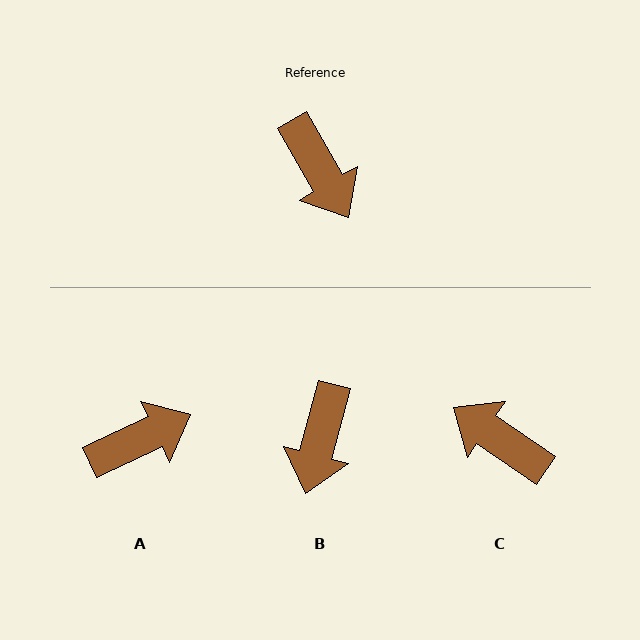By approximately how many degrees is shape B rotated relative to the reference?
Approximately 45 degrees clockwise.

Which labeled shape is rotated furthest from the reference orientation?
C, about 154 degrees away.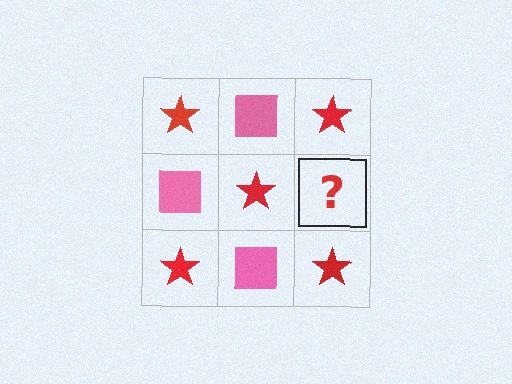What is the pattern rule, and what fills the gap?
The rule is that it alternates red star and pink square in a checkerboard pattern. The gap should be filled with a pink square.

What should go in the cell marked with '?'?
The missing cell should contain a pink square.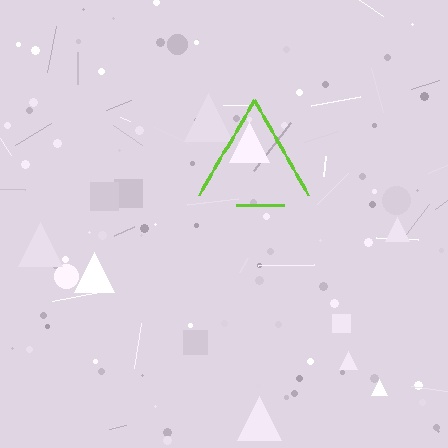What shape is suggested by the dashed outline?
The dashed outline suggests a triangle.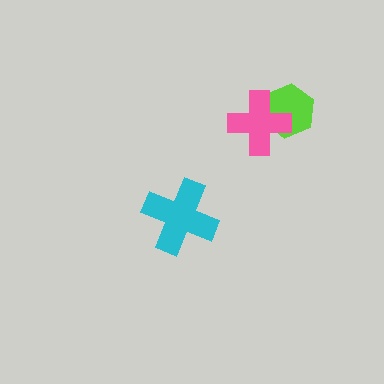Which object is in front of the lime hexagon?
The pink cross is in front of the lime hexagon.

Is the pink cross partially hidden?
No, no other shape covers it.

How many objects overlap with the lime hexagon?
1 object overlaps with the lime hexagon.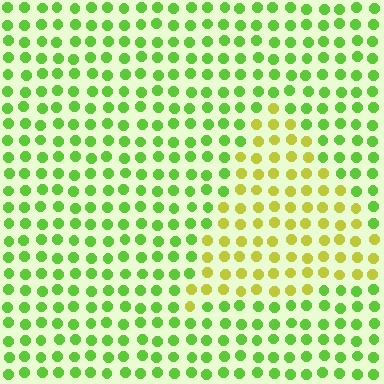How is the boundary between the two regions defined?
The boundary is defined purely by a slight shift in hue (about 40 degrees). Spacing, size, and orientation are identical on both sides.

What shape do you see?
I see a triangle.